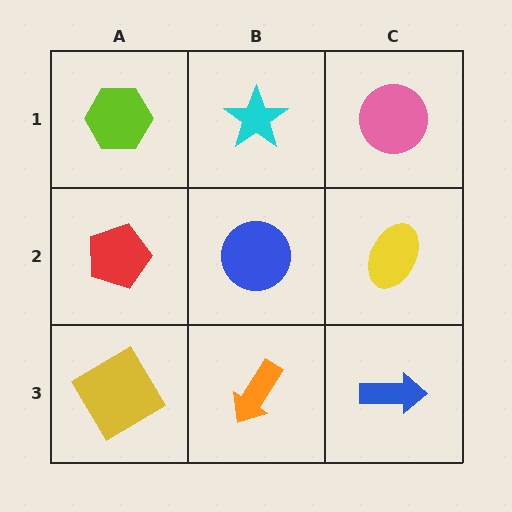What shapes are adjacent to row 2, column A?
A lime hexagon (row 1, column A), a yellow diamond (row 3, column A), a blue circle (row 2, column B).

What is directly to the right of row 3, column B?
A blue arrow.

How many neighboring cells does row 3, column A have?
2.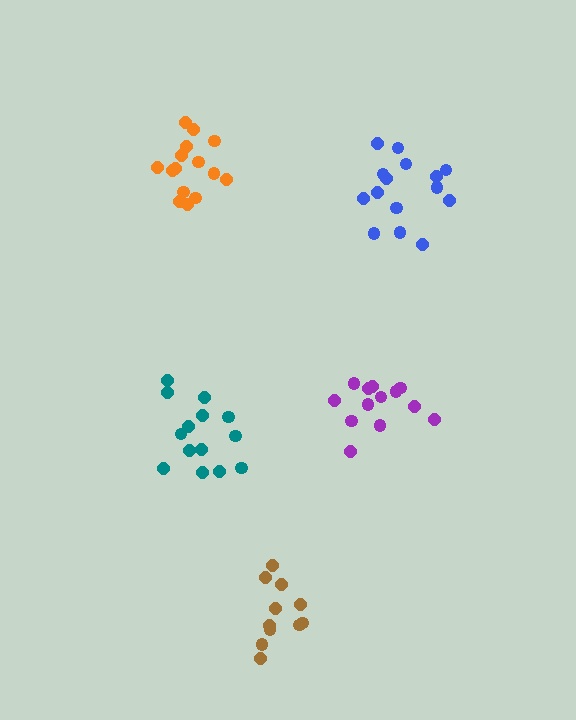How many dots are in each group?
Group 1: 15 dots, Group 2: 15 dots, Group 3: 11 dots, Group 4: 13 dots, Group 5: 14 dots (68 total).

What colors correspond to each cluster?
The clusters are colored: orange, blue, brown, purple, teal.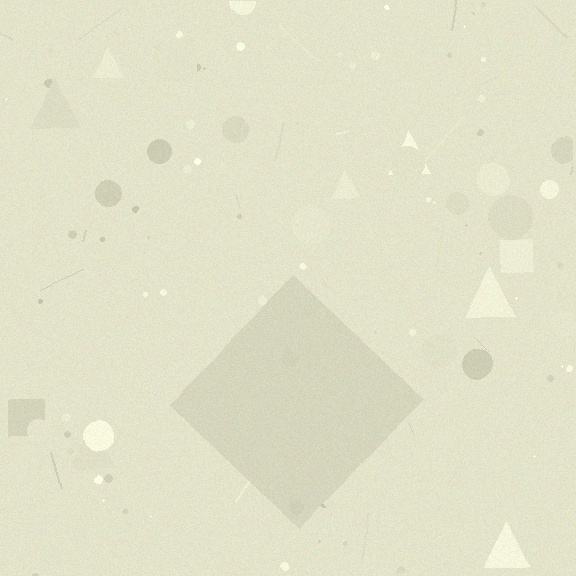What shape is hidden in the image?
A diamond is hidden in the image.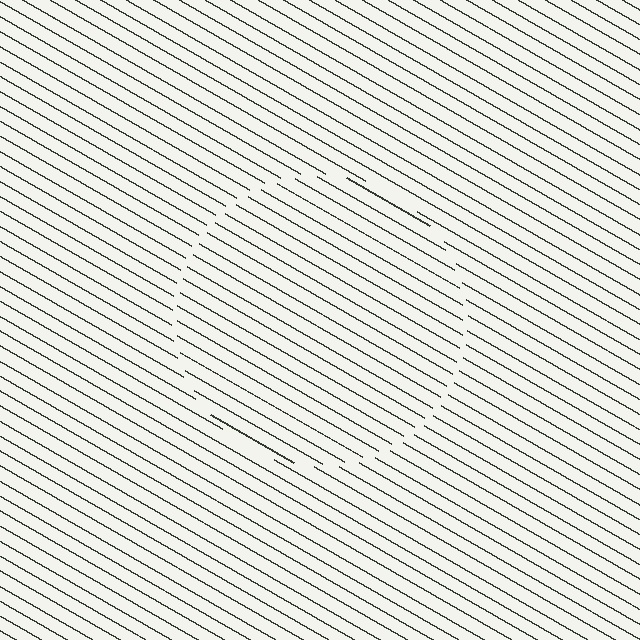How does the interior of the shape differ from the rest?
The interior of the shape contains the same grating, shifted by half a period — the contour is defined by the phase discontinuity where line-ends from the inner and outer gratings abut.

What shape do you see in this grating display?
An illusory circle. The interior of the shape contains the same grating, shifted by half a period — the contour is defined by the phase discontinuity where line-ends from the inner and outer gratings abut.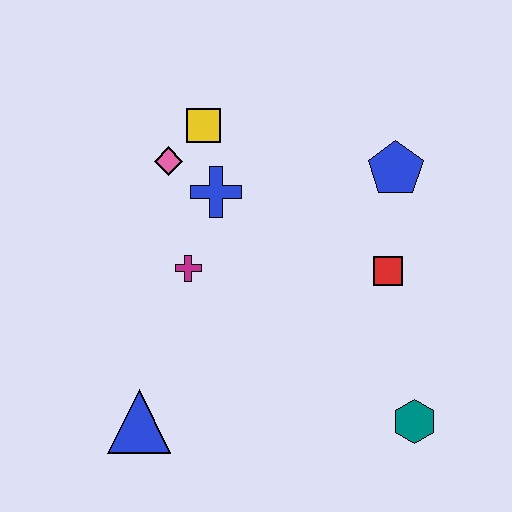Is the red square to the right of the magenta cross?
Yes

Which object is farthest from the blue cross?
The teal hexagon is farthest from the blue cross.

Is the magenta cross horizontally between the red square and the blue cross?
No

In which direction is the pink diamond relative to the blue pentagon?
The pink diamond is to the left of the blue pentagon.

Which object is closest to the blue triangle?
The magenta cross is closest to the blue triangle.